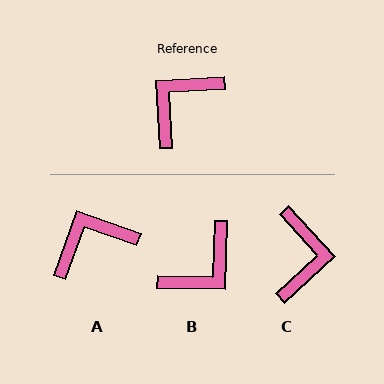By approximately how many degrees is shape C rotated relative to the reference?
Approximately 141 degrees clockwise.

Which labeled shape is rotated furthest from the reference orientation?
B, about 175 degrees away.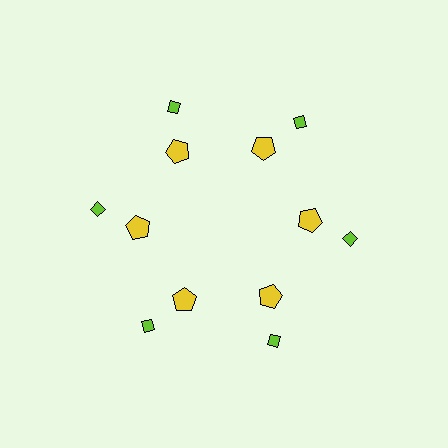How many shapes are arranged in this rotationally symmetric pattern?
There are 12 shapes, arranged in 6 groups of 2.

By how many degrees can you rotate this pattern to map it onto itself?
The pattern maps onto itself every 60 degrees of rotation.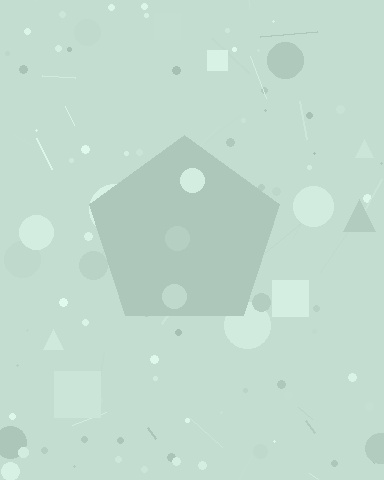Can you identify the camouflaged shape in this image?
The camouflaged shape is a pentagon.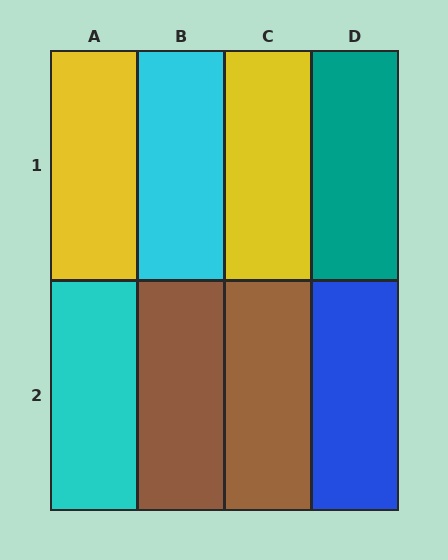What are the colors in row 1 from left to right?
Yellow, cyan, yellow, teal.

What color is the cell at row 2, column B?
Brown.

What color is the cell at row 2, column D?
Blue.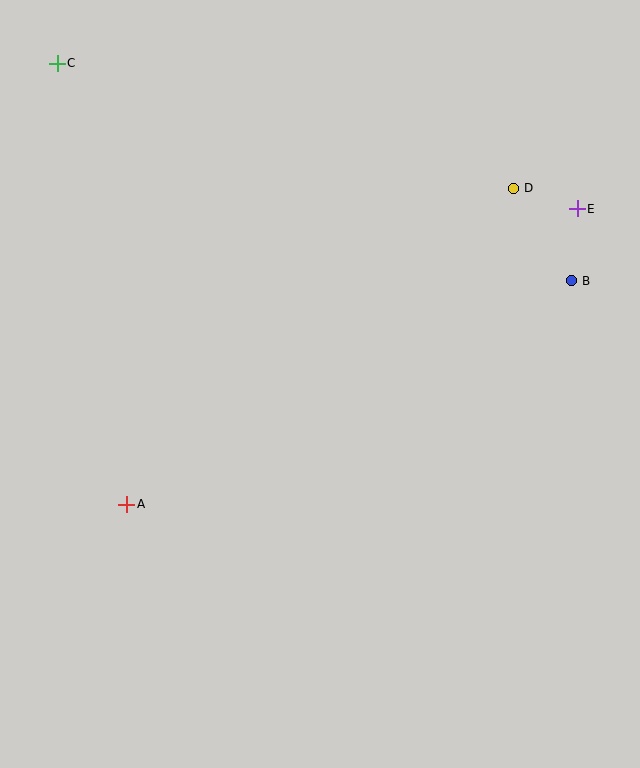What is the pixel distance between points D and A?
The distance between D and A is 500 pixels.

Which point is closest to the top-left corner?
Point C is closest to the top-left corner.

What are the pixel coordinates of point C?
Point C is at (57, 63).